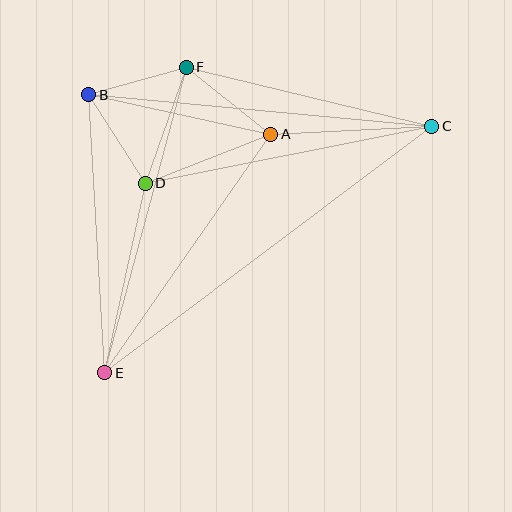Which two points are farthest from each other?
Points C and E are farthest from each other.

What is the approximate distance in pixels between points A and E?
The distance between A and E is approximately 290 pixels.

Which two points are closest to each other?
Points B and F are closest to each other.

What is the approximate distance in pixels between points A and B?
The distance between A and B is approximately 186 pixels.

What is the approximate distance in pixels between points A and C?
The distance between A and C is approximately 161 pixels.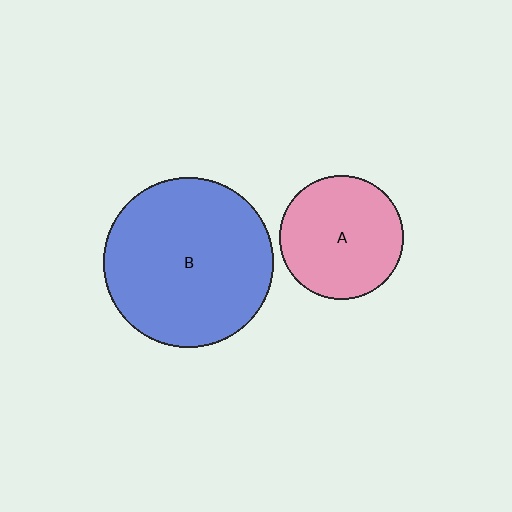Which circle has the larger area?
Circle B (blue).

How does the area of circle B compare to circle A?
Approximately 1.9 times.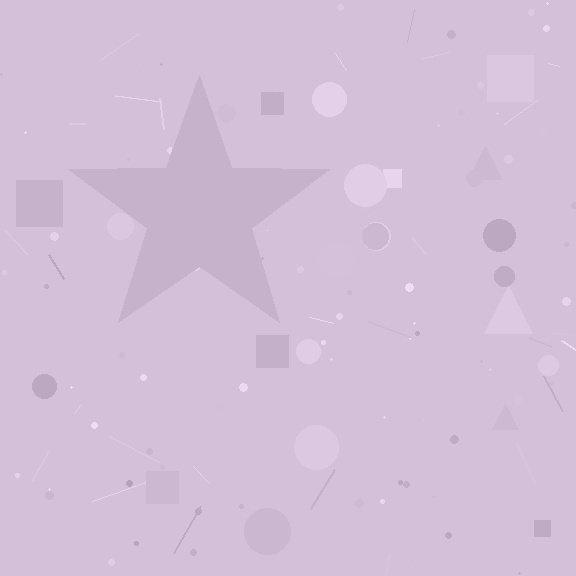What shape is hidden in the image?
A star is hidden in the image.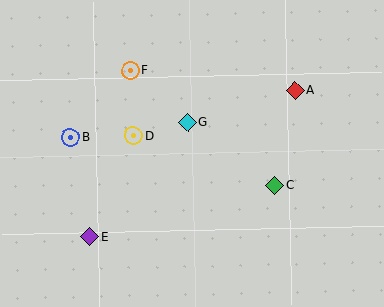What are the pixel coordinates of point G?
Point G is at (188, 122).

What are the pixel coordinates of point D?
Point D is at (133, 136).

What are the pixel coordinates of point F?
Point F is at (130, 71).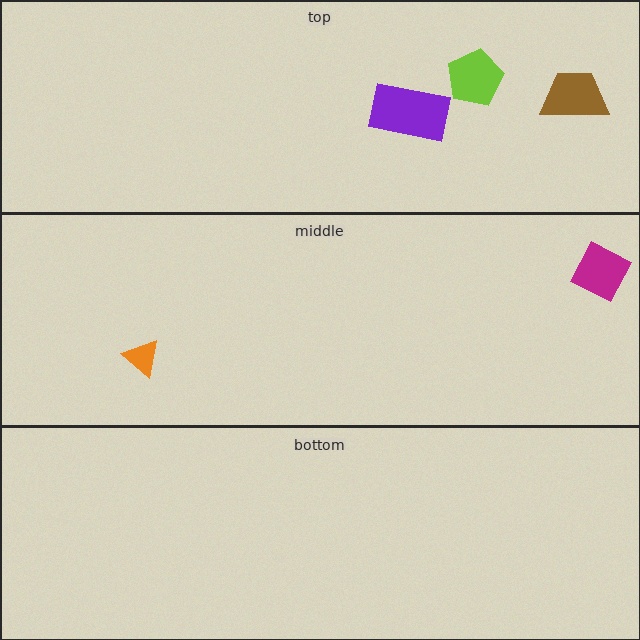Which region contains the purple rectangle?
The top region.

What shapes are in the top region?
The brown trapezoid, the lime pentagon, the purple rectangle.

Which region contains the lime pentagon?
The top region.